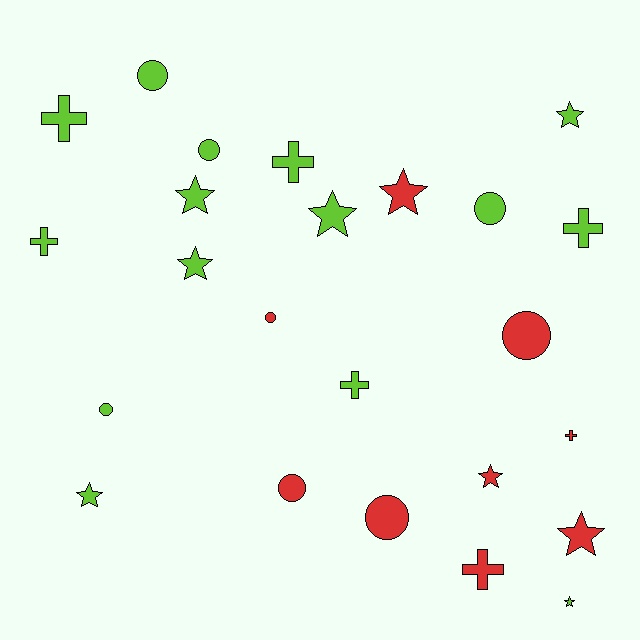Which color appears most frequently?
Lime, with 15 objects.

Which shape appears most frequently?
Star, with 9 objects.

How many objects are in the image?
There are 24 objects.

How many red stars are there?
There are 3 red stars.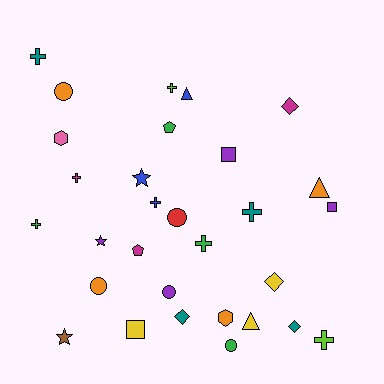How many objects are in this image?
There are 30 objects.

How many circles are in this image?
There are 5 circles.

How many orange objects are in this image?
There are 4 orange objects.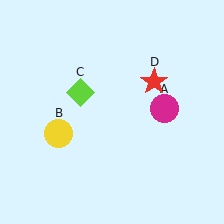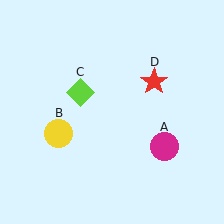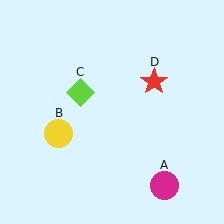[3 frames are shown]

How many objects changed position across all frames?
1 object changed position: magenta circle (object A).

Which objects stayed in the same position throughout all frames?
Yellow circle (object B) and lime diamond (object C) and red star (object D) remained stationary.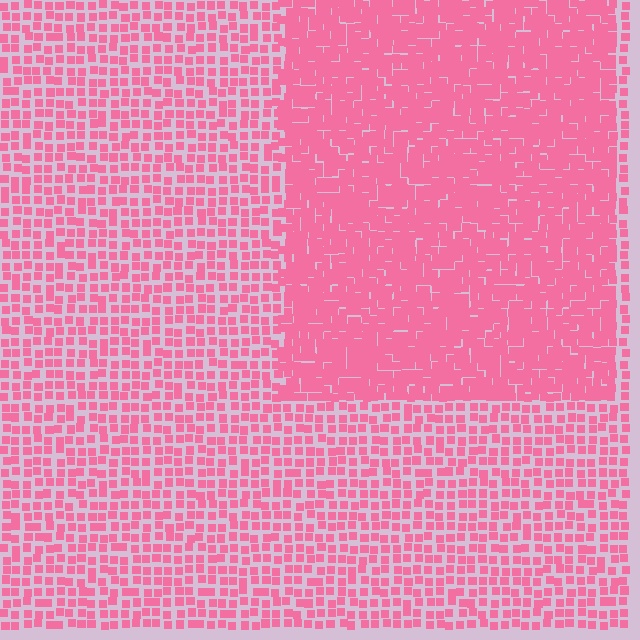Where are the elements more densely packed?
The elements are more densely packed inside the rectangle boundary.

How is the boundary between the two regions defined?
The boundary is defined by a change in element density (approximately 2.0x ratio). All elements are the same color, size, and shape.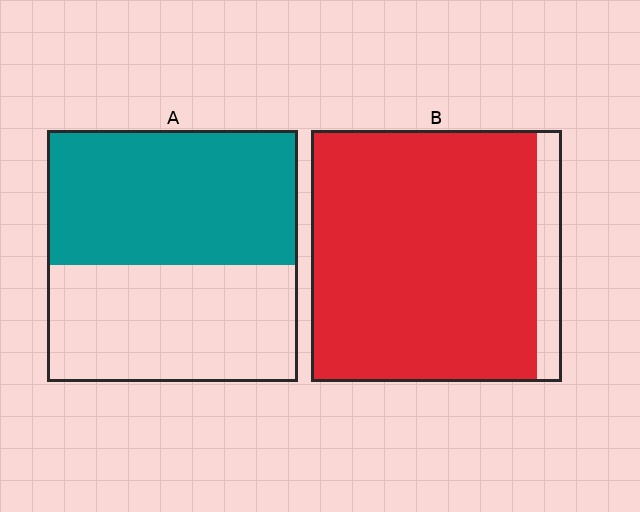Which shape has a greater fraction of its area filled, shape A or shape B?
Shape B.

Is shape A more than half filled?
Roughly half.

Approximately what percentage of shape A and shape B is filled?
A is approximately 55% and B is approximately 90%.